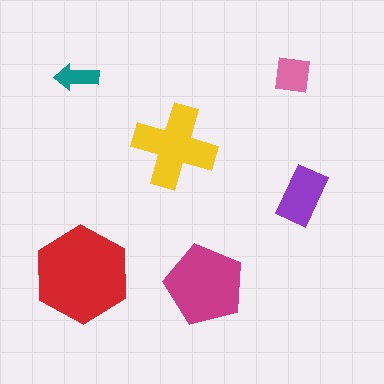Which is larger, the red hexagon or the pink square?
The red hexagon.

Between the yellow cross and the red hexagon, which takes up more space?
The red hexagon.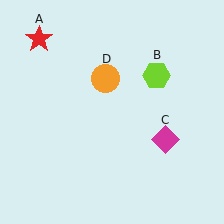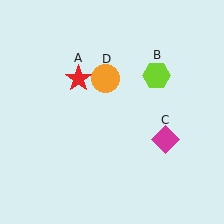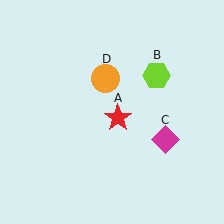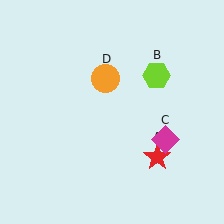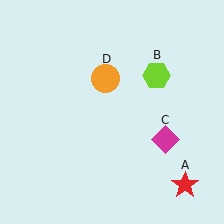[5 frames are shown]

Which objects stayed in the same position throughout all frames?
Lime hexagon (object B) and magenta diamond (object C) and orange circle (object D) remained stationary.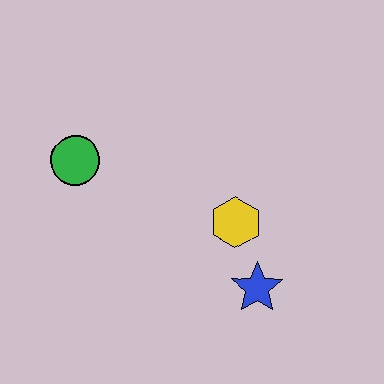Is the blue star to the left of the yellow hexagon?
No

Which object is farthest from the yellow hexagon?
The green circle is farthest from the yellow hexagon.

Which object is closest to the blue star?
The yellow hexagon is closest to the blue star.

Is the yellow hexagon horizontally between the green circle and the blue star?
Yes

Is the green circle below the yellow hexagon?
No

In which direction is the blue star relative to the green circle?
The blue star is to the right of the green circle.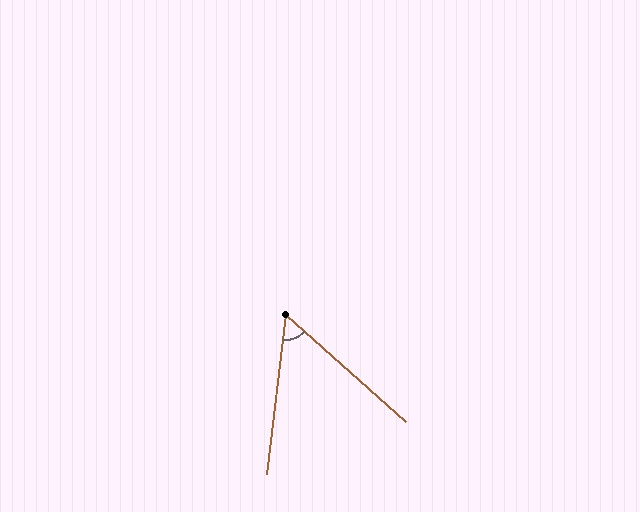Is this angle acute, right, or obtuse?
It is acute.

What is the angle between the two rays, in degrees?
Approximately 55 degrees.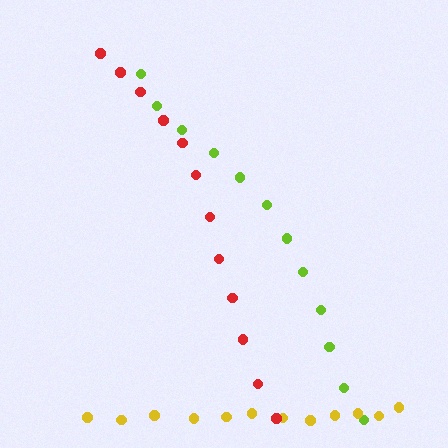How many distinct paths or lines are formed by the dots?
There are 3 distinct paths.